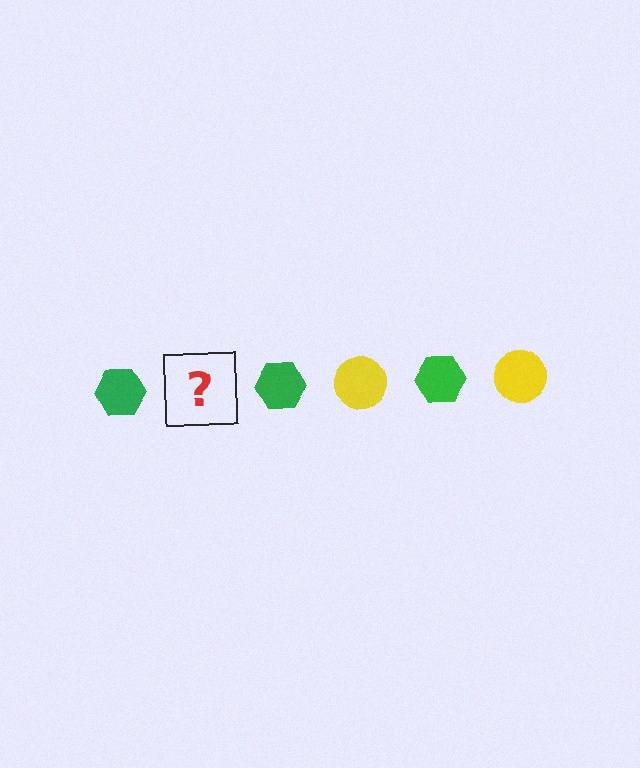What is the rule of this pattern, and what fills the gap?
The rule is that the pattern alternates between green hexagon and yellow circle. The gap should be filled with a yellow circle.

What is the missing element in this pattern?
The missing element is a yellow circle.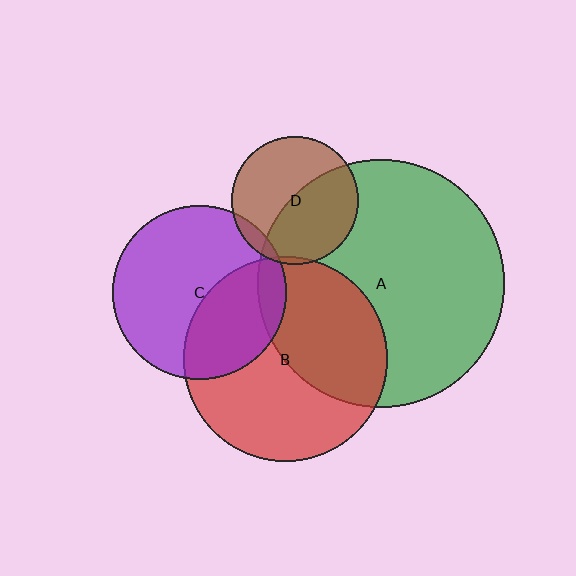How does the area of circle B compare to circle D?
Approximately 2.6 times.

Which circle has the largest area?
Circle A (green).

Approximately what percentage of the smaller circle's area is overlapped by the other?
Approximately 10%.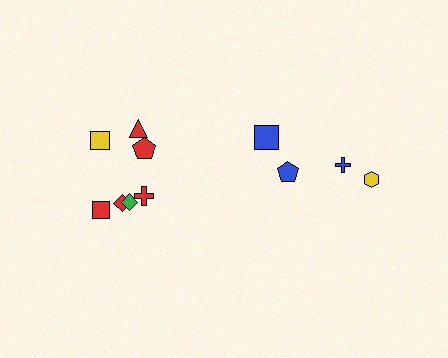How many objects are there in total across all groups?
There are 11 objects.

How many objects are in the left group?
There are 7 objects.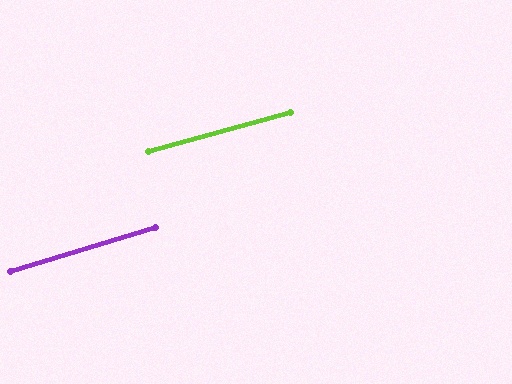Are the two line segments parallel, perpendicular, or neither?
Parallel — their directions differ by only 1.5°.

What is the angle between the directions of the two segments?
Approximately 2 degrees.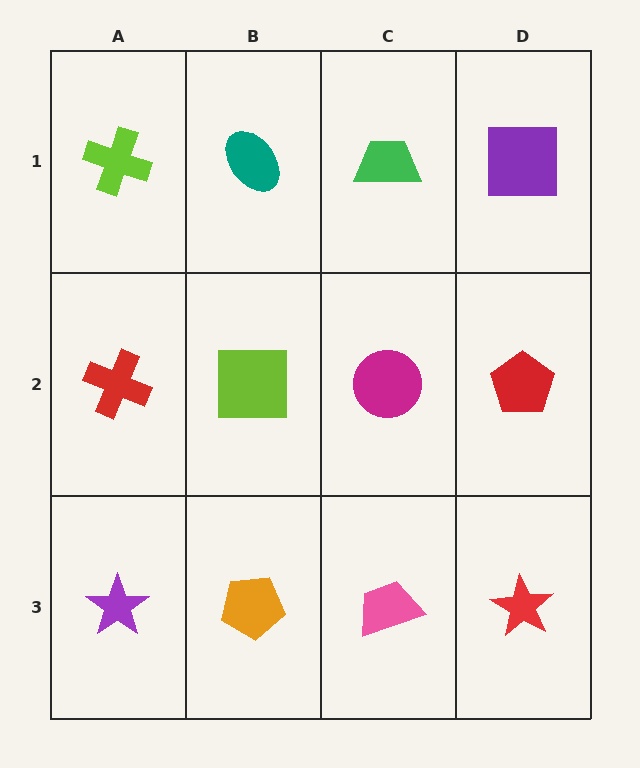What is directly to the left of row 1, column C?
A teal ellipse.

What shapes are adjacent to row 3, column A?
A red cross (row 2, column A), an orange pentagon (row 3, column B).